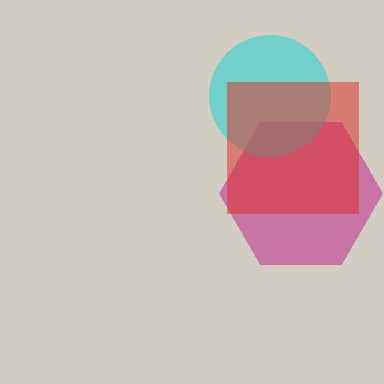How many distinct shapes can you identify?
There are 3 distinct shapes: a magenta hexagon, a cyan circle, a red square.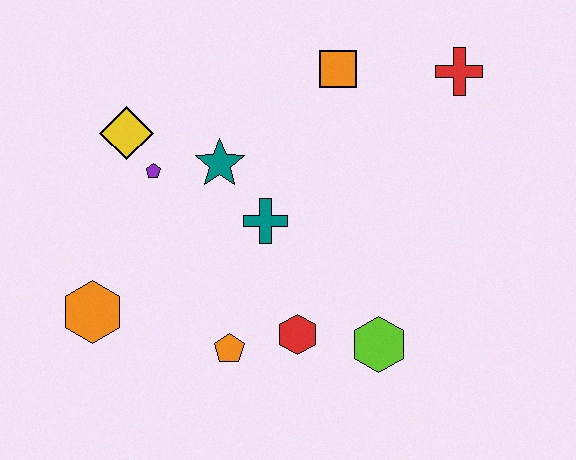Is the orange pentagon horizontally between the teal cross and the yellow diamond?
Yes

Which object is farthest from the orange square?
The orange hexagon is farthest from the orange square.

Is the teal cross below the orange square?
Yes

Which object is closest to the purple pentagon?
The yellow diamond is closest to the purple pentagon.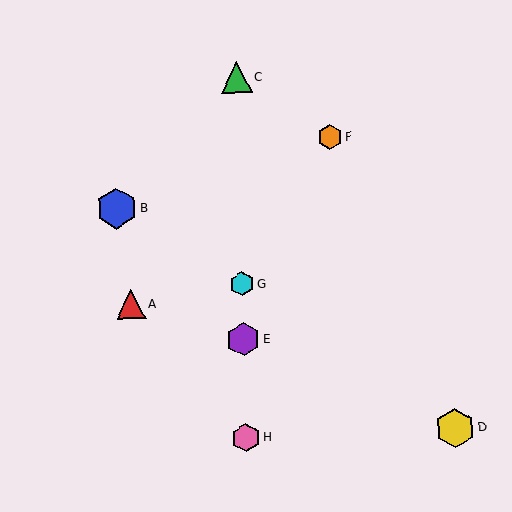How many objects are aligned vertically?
4 objects (C, E, G, H) are aligned vertically.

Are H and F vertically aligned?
No, H is at x≈246 and F is at x≈330.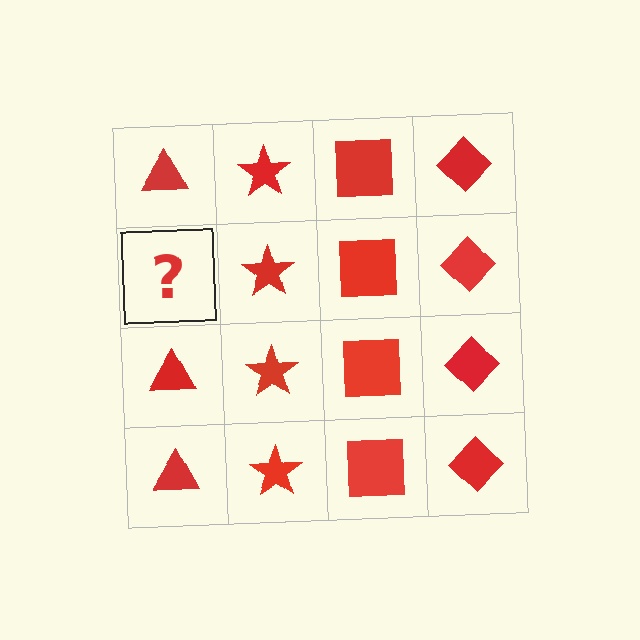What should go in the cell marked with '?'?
The missing cell should contain a red triangle.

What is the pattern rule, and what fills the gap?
The rule is that each column has a consistent shape. The gap should be filled with a red triangle.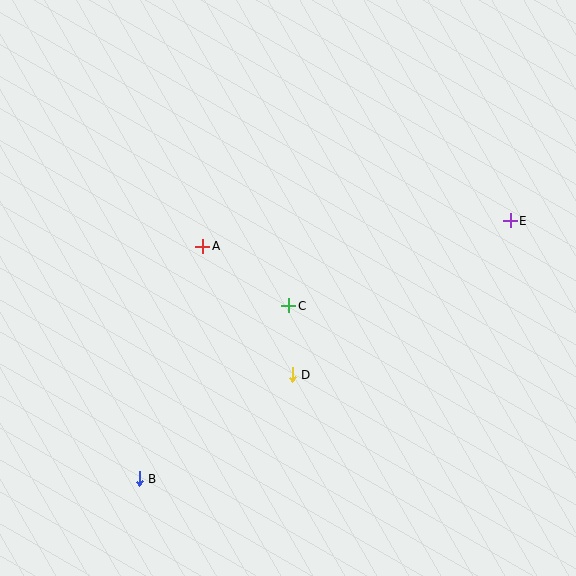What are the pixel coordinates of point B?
Point B is at (139, 479).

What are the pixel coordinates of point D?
Point D is at (292, 375).